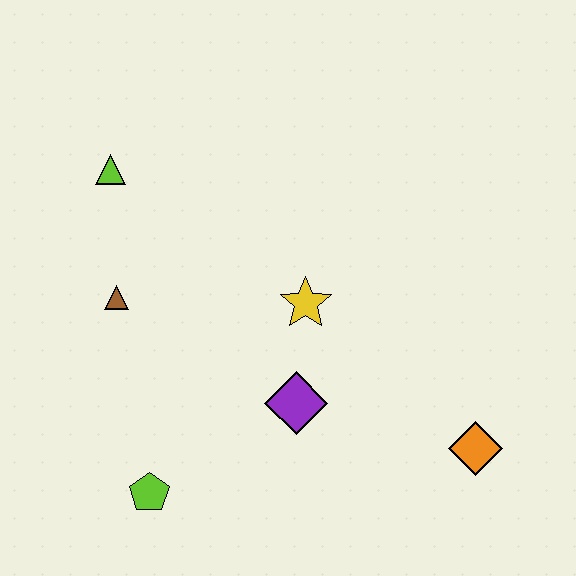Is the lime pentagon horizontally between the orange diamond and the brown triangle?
Yes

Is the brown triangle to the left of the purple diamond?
Yes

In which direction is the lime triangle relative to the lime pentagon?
The lime triangle is above the lime pentagon.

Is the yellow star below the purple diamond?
No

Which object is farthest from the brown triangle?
The orange diamond is farthest from the brown triangle.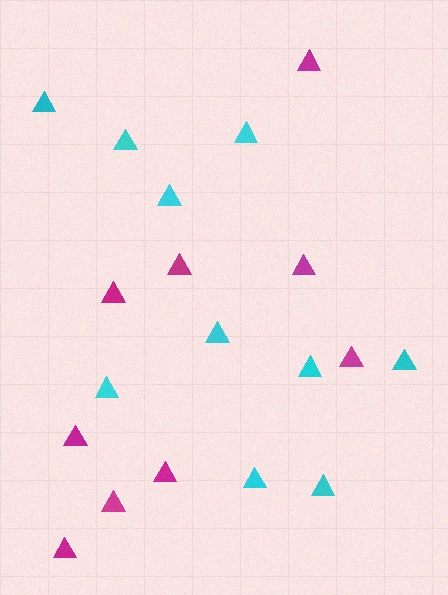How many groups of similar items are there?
There are 2 groups: one group of magenta triangles (9) and one group of cyan triangles (10).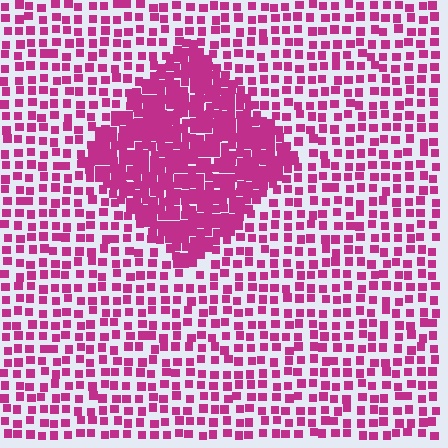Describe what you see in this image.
The image contains small magenta elements arranged at two different densities. A diamond-shaped region is visible where the elements are more densely packed than the surrounding area.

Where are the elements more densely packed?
The elements are more densely packed inside the diamond boundary.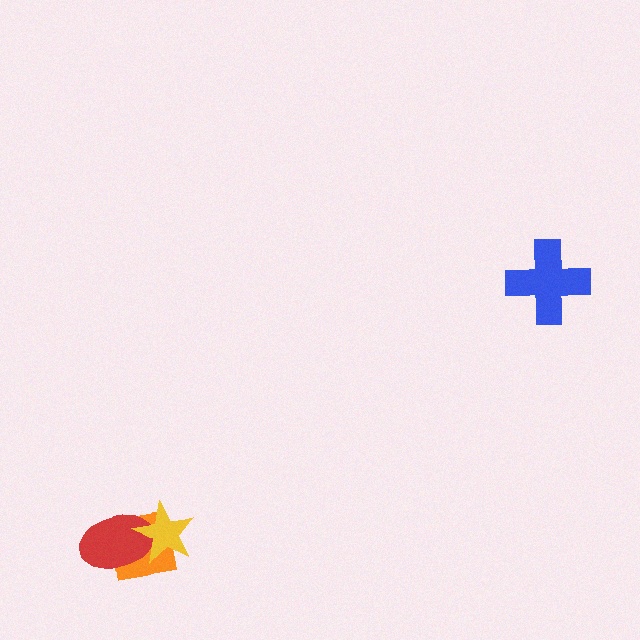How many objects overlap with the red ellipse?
2 objects overlap with the red ellipse.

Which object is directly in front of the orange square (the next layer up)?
The red ellipse is directly in front of the orange square.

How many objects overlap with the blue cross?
0 objects overlap with the blue cross.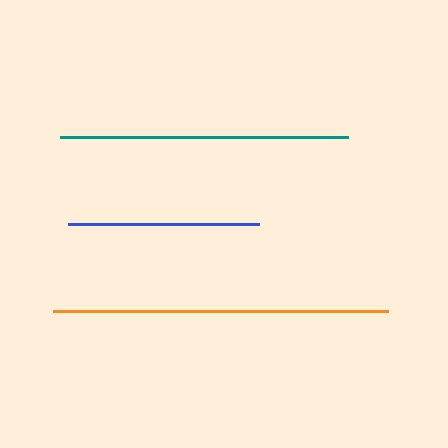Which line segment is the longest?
The orange line is the longest at approximately 335 pixels.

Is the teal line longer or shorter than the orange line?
The orange line is longer than the teal line.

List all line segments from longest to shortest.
From longest to shortest: orange, teal, blue.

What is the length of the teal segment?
The teal segment is approximately 288 pixels long.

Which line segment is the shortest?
The blue line is the shortest at approximately 191 pixels.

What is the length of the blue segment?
The blue segment is approximately 191 pixels long.